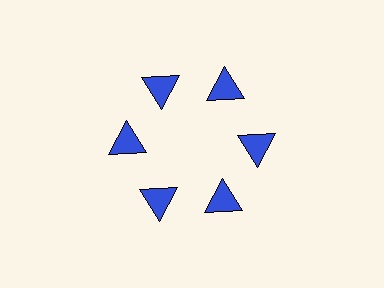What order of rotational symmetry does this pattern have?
This pattern has 6-fold rotational symmetry.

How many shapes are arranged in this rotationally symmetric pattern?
There are 6 shapes, arranged in 6 groups of 1.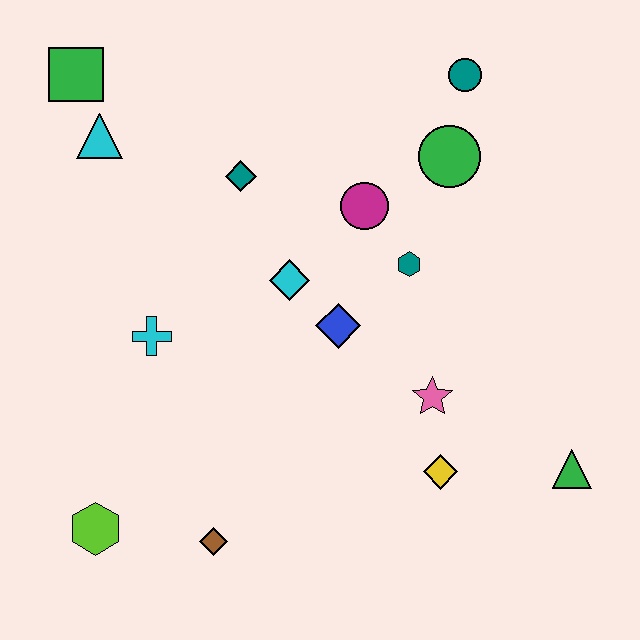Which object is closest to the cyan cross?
The cyan diamond is closest to the cyan cross.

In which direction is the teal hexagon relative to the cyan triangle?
The teal hexagon is to the right of the cyan triangle.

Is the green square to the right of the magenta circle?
No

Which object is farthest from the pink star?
The green square is farthest from the pink star.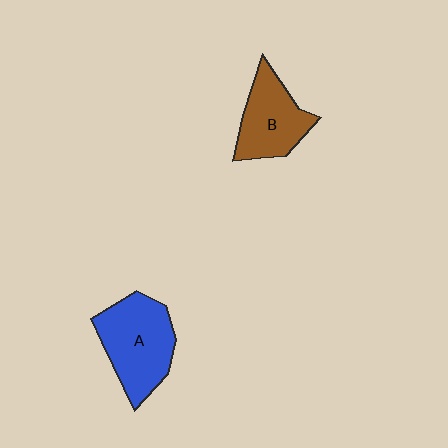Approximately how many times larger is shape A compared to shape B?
Approximately 1.3 times.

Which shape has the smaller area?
Shape B (brown).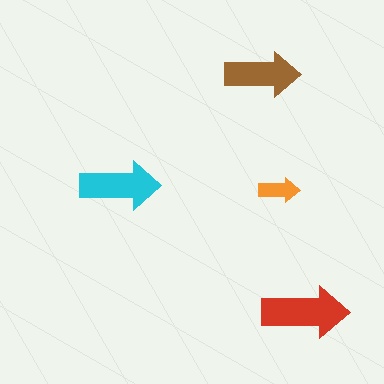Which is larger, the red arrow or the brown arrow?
The red one.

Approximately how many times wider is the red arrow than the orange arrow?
About 2 times wider.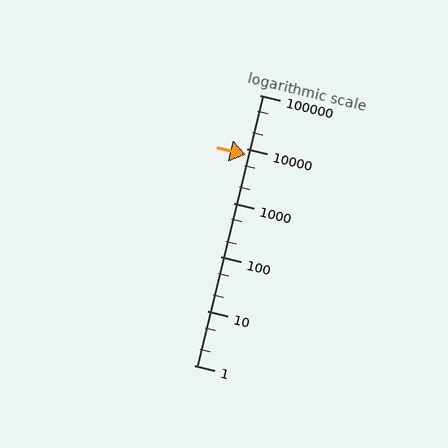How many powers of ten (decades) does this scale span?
The scale spans 5 decades, from 1 to 100000.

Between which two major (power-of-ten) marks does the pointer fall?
The pointer is between 1000 and 10000.